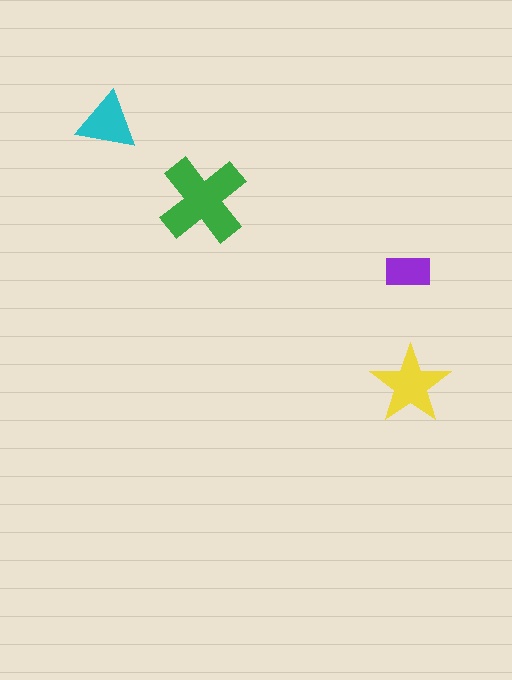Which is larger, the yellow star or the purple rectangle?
The yellow star.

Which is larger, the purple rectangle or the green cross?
The green cross.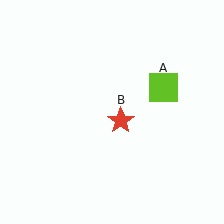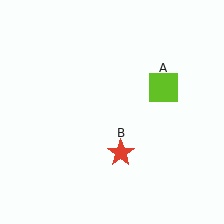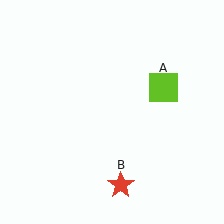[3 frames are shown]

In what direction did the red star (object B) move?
The red star (object B) moved down.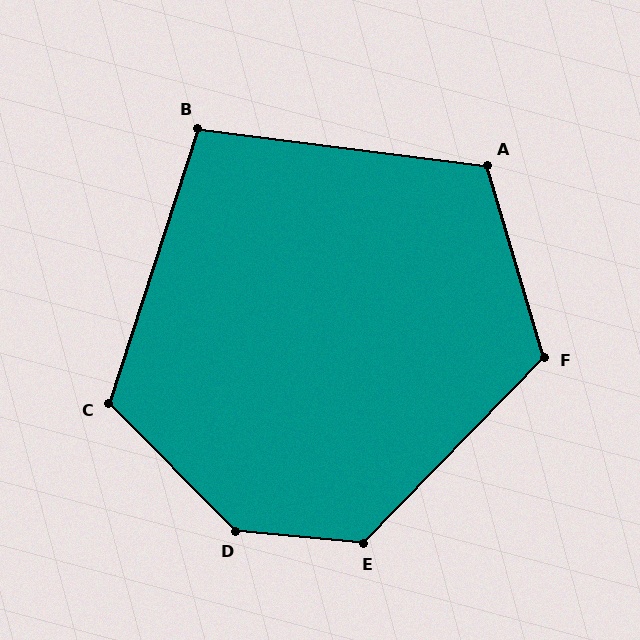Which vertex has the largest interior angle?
D, at approximately 140 degrees.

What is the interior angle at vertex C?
Approximately 117 degrees (obtuse).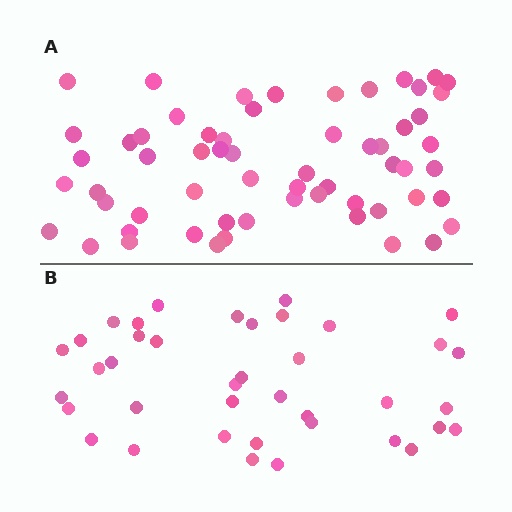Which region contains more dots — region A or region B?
Region A (the top region) has more dots.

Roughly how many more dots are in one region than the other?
Region A has approximately 20 more dots than region B.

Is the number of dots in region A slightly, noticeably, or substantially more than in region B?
Region A has substantially more. The ratio is roughly 1.5 to 1.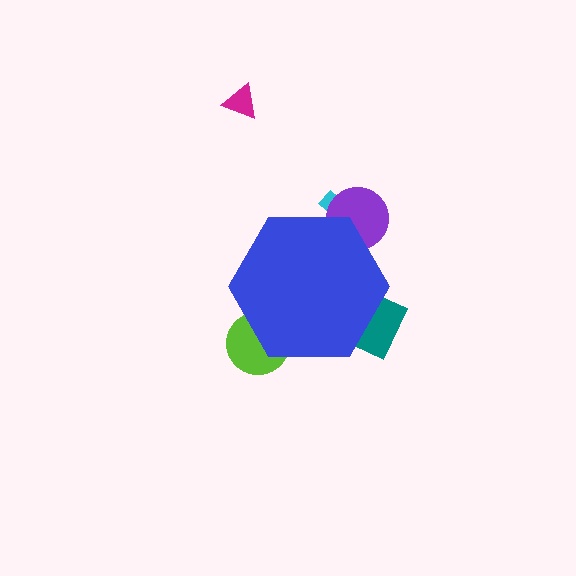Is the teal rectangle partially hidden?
Yes, the teal rectangle is partially hidden behind the blue hexagon.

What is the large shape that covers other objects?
A blue hexagon.